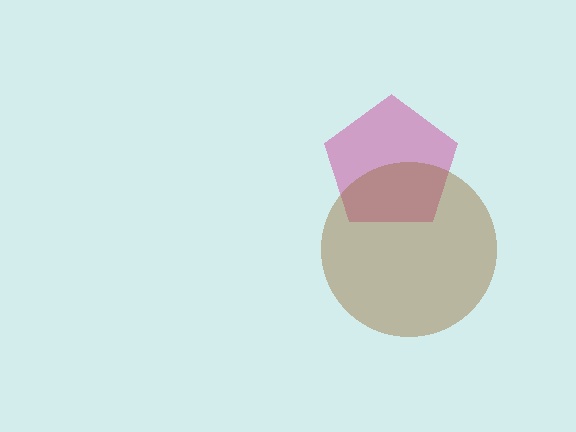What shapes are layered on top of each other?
The layered shapes are: a magenta pentagon, a brown circle.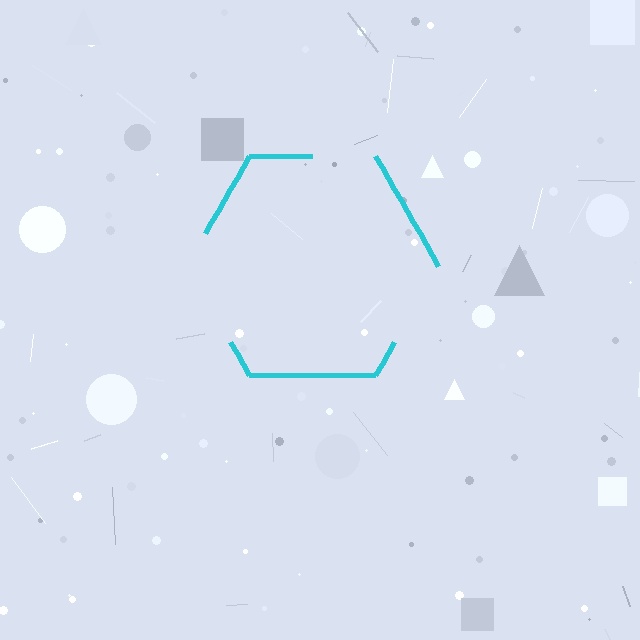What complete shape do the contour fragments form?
The contour fragments form a hexagon.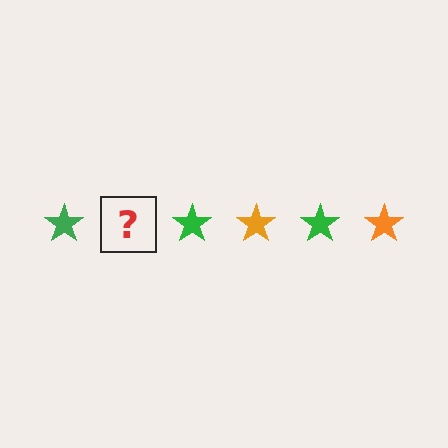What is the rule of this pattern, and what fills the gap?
The rule is that the pattern cycles through green, orange stars. The gap should be filled with an orange star.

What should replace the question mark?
The question mark should be replaced with an orange star.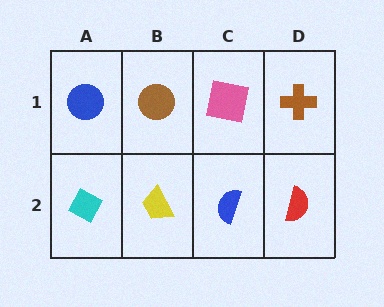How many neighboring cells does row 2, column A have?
2.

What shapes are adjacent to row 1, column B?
A yellow trapezoid (row 2, column B), a blue circle (row 1, column A), a pink square (row 1, column C).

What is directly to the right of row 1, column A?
A brown circle.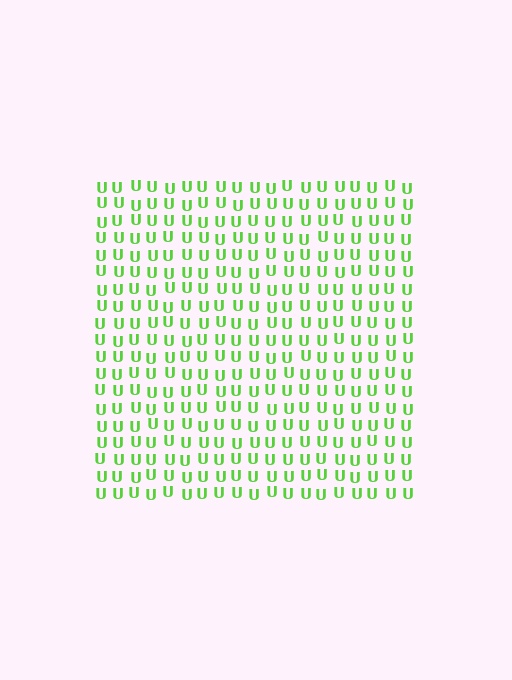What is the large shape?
The large shape is a square.